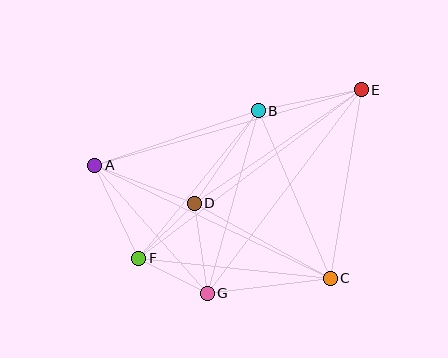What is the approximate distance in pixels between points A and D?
The distance between A and D is approximately 106 pixels.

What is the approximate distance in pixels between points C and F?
The distance between C and F is approximately 193 pixels.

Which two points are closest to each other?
Points F and G are closest to each other.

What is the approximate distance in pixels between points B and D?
The distance between B and D is approximately 112 pixels.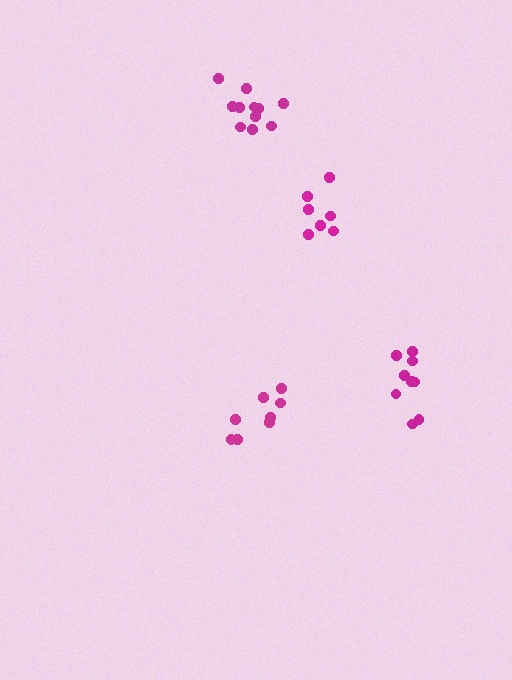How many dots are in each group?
Group 1: 8 dots, Group 2: 9 dots, Group 3: 11 dots, Group 4: 7 dots (35 total).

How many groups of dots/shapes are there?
There are 4 groups.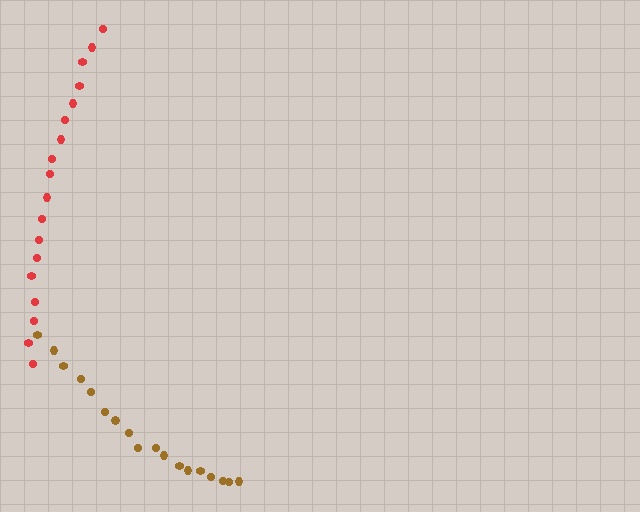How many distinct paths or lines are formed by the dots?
There are 2 distinct paths.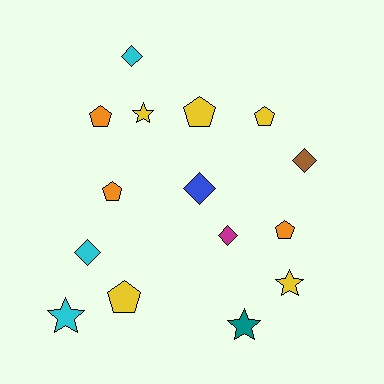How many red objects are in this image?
There are no red objects.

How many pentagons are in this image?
There are 6 pentagons.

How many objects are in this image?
There are 15 objects.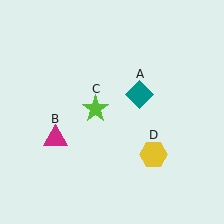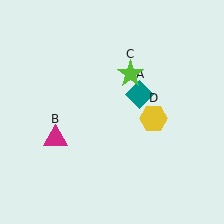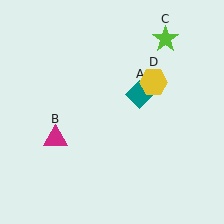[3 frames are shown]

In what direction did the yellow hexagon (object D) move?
The yellow hexagon (object D) moved up.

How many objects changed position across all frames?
2 objects changed position: lime star (object C), yellow hexagon (object D).